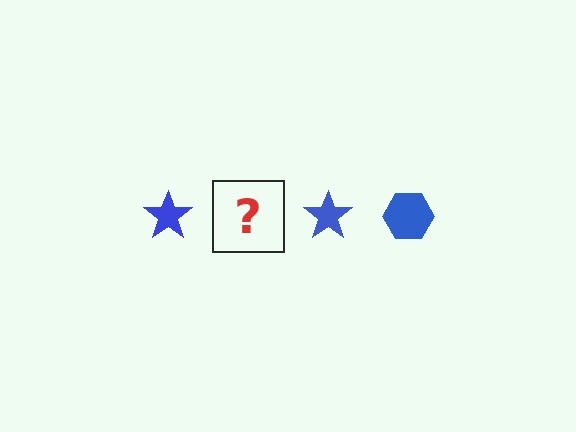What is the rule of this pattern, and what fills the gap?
The rule is that the pattern cycles through star, hexagon shapes in blue. The gap should be filled with a blue hexagon.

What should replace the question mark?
The question mark should be replaced with a blue hexagon.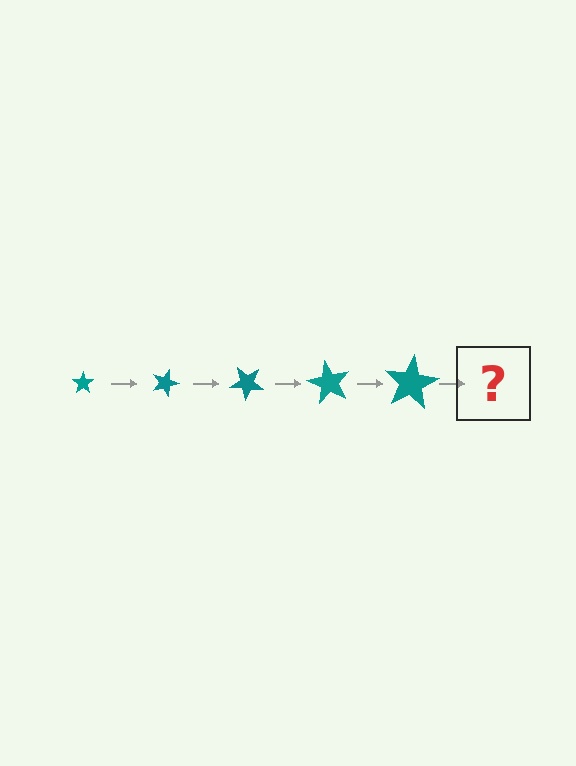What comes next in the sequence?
The next element should be a star, larger than the previous one and rotated 100 degrees from the start.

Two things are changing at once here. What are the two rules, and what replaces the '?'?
The two rules are that the star grows larger each step and it rotates 20 degrees each step. The '?' should be a star, larger than the previous one and rotated 100 degrees from the start.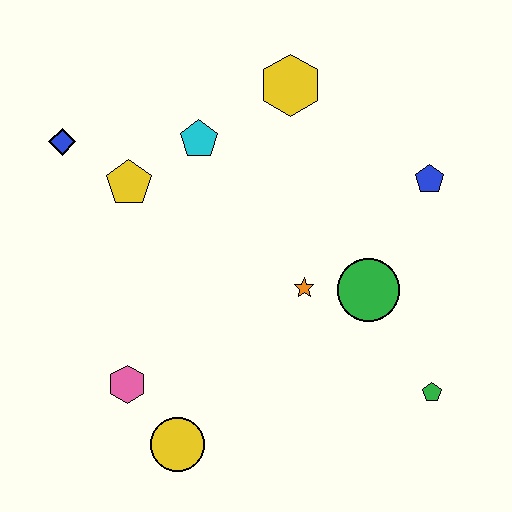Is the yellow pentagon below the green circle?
No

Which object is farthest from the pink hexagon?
The blue pentagon is farthest from the pink hexagon.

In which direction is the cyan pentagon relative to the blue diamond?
The cyan pentagon is to the right of the blue diamond.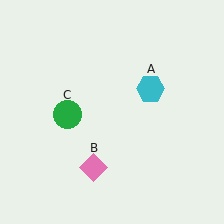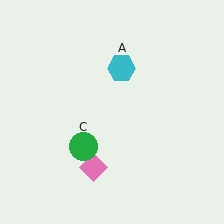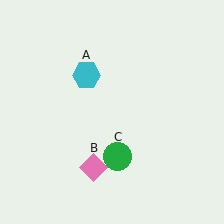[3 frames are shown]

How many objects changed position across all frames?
2 objects changed position: cyan hexagon (object A), green circle (object C).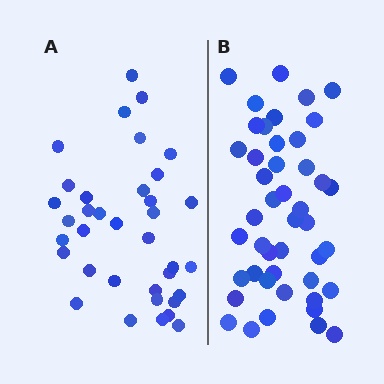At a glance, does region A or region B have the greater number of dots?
Region B (the right region) has more dots.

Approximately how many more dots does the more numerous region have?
Region B has roughly 8 or so more dots than region A.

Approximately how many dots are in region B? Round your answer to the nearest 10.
About 40 dots. (The exact count is 45, which rounds to 40.)